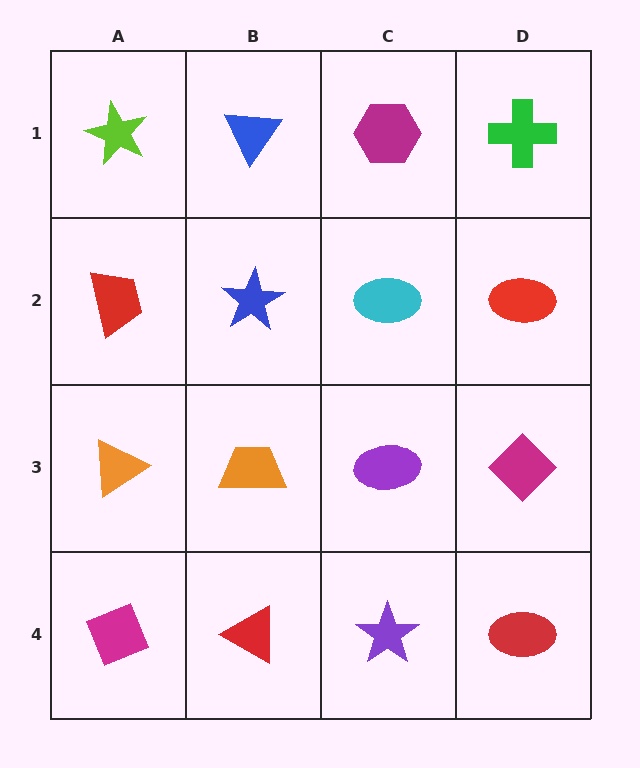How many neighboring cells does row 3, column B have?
4.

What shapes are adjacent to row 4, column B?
An orange trapezoid (row 3, column B), a magenta diamond (row 4, column A), a purple star (row 4, column C).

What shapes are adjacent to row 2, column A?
A lime star (row 1, column A), an orange triangle (row 3, column A), a blue star (row 2, column B).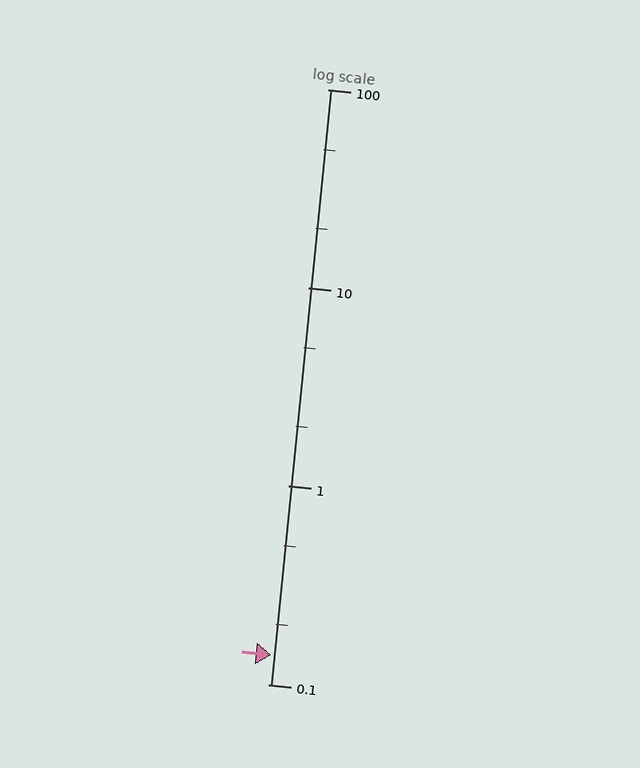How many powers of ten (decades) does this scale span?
The scale spans 3 decades, from 0.1 to 100.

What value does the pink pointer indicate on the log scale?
The pointer indicates approximately 0.14.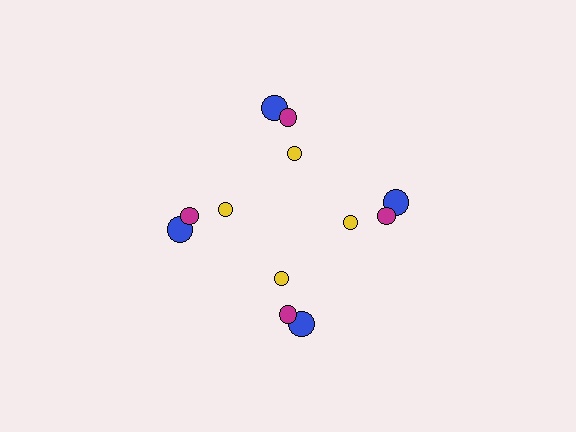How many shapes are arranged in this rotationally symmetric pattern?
There are 12 shapes, arranged in 4 groups of 3.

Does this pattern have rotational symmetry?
Yes, this pattern has 4-fold rotational symmetry. It looks the same after rotating 90 degrees around the center.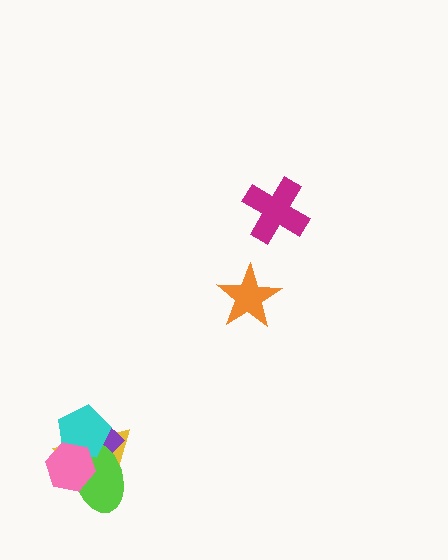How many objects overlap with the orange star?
0 objects overlap with the orange star.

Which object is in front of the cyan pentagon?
The pink hexagon is in front of the cyan pentagon.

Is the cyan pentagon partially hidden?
Yes, it is partially covered by another shape.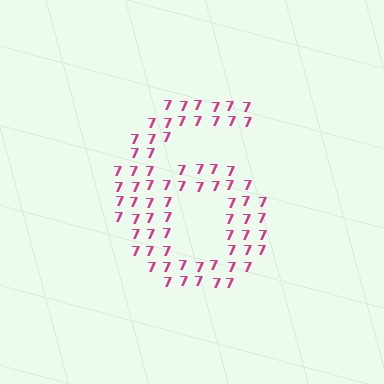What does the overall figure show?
The overall figure shows the digit 6.